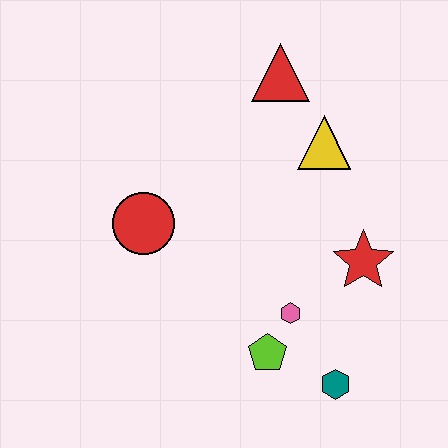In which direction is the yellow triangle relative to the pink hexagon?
The yellow triangle is above the pink hexagon.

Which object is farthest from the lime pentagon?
The red triangle is farthest from the lime pentagon.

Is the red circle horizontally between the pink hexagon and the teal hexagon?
No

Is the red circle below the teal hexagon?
No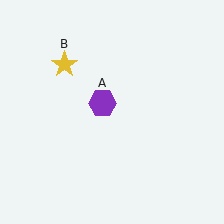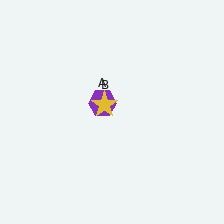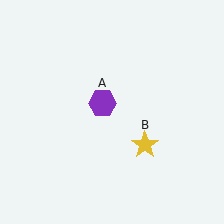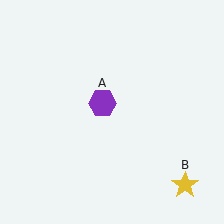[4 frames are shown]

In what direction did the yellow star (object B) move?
The yellow star (object B) moved down and to the right.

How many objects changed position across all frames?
1 object changed position: yellow star (object B).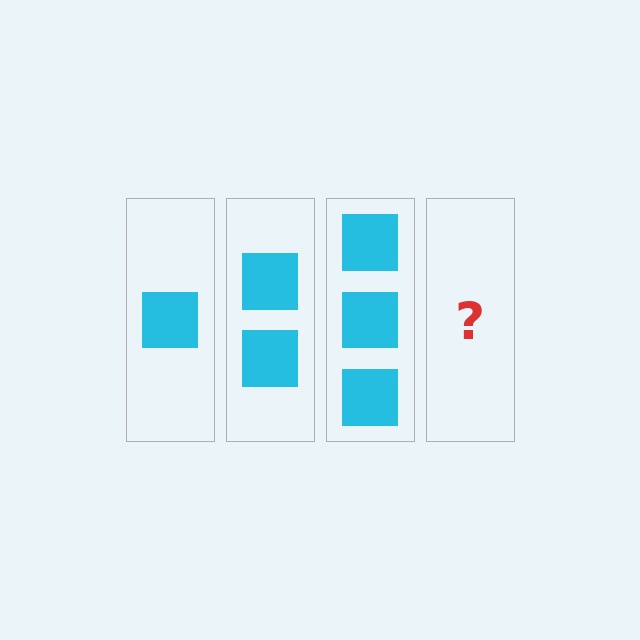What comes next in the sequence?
The next element should be 4 squares.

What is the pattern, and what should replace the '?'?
The pattern is that each step adds one more square. The '?' should be 4 squares.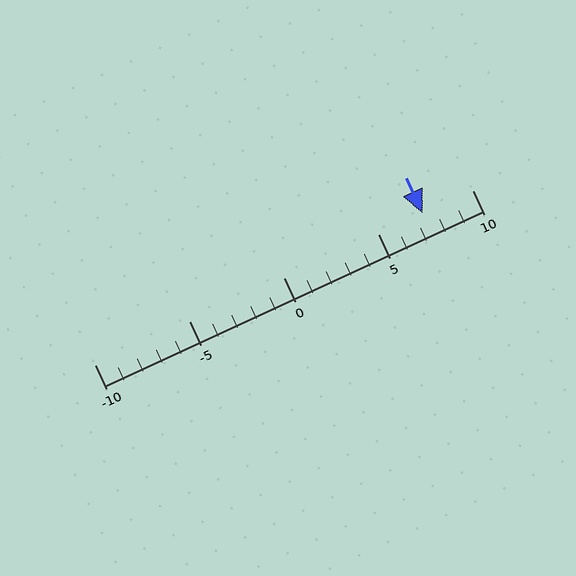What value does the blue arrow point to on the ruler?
The blue arrow points to approximately 7.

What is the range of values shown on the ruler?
The ruler shows values from -10 to 10.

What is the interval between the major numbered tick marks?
The major tick marks are spaced 5 units apart.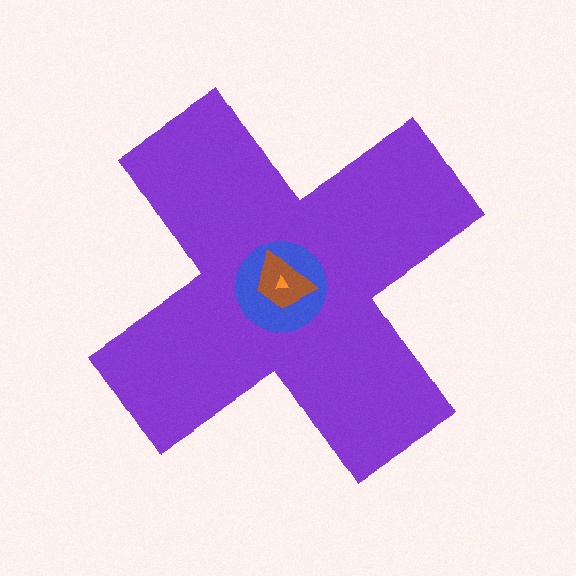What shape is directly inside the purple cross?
The blue circle.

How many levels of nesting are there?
4.